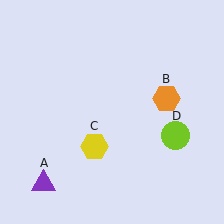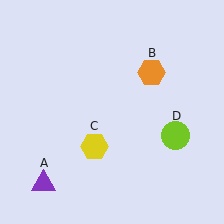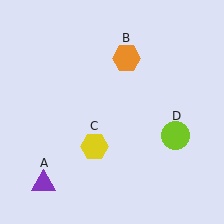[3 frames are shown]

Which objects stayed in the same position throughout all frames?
Purple triangle (object A) and yellow hexagon (object C) and lime circle (object D) remained stationary.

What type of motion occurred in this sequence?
The orange hexagon (object B) rotated counterclockwise around the center of the scene.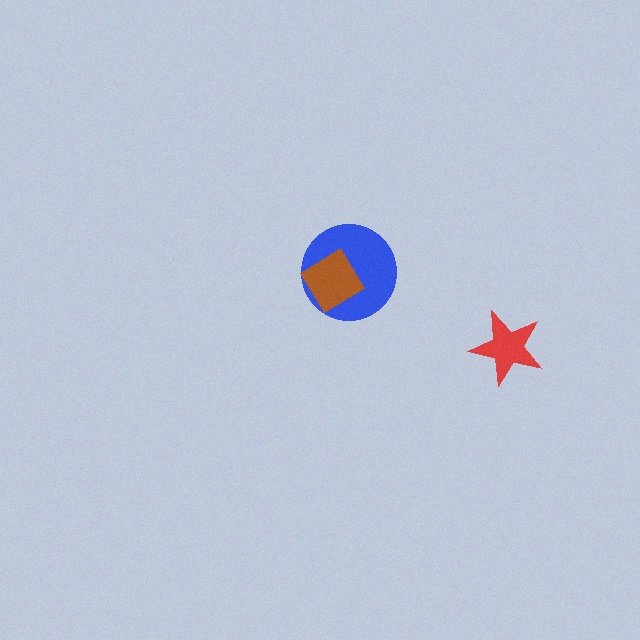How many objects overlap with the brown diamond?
1 object overlaps with the brown diamond.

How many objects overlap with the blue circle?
1 object overlaps with the blue circle.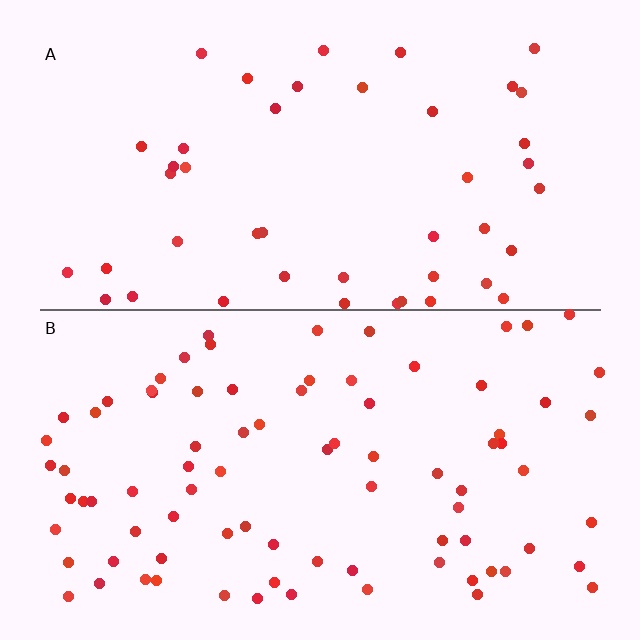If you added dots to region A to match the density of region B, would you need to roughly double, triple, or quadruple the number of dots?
Approximately double.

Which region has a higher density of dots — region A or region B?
B (the bottom).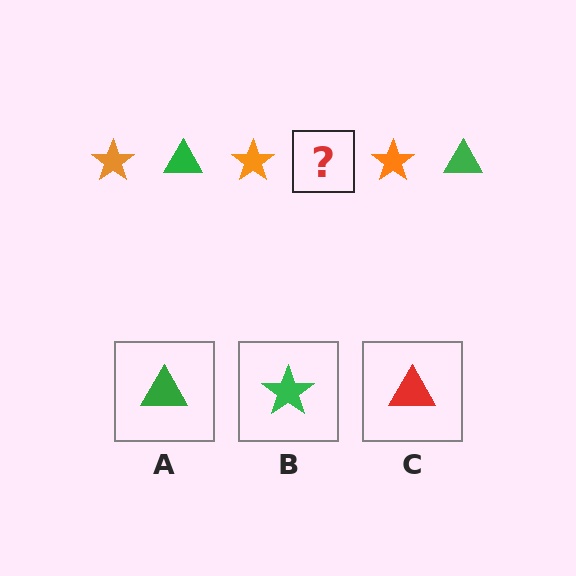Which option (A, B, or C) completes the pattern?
A.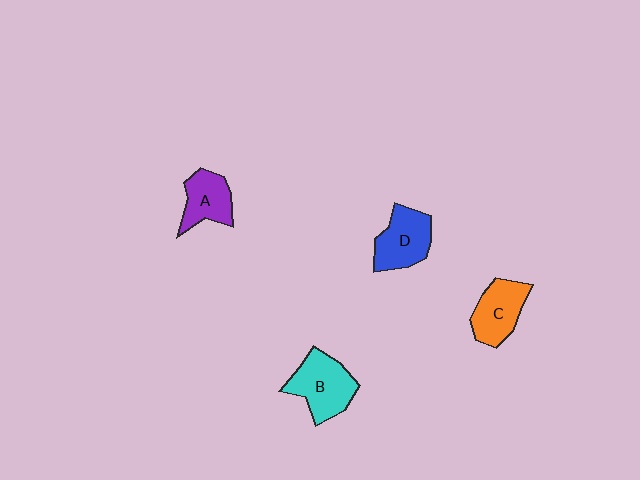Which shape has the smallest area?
Shape A (purple).